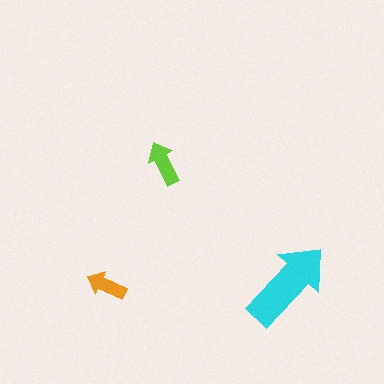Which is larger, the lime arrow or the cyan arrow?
The cyan one.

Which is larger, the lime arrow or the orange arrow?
The lime one.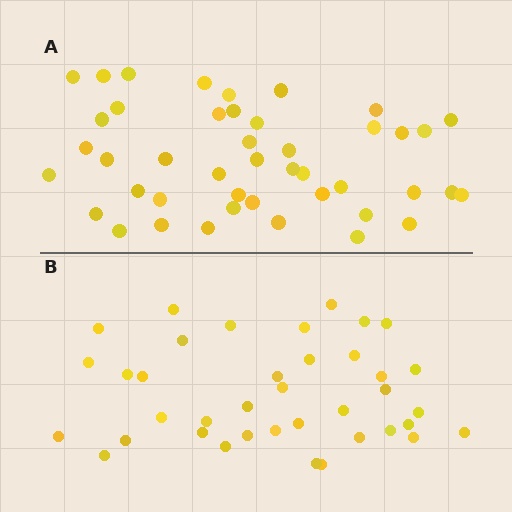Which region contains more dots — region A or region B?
Region A (the top region) has more dots.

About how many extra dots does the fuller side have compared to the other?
Region A has about 6 more dots than region B.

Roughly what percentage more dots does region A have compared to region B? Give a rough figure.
About 15% more.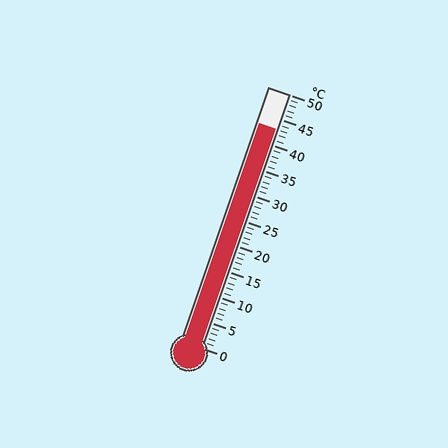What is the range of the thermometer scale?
The thermometer scale ranges from 0°C to 50°C.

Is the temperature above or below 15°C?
The temperature is above 15°C.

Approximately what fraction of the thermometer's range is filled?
The thermometer is filled to approximately 85% of its range.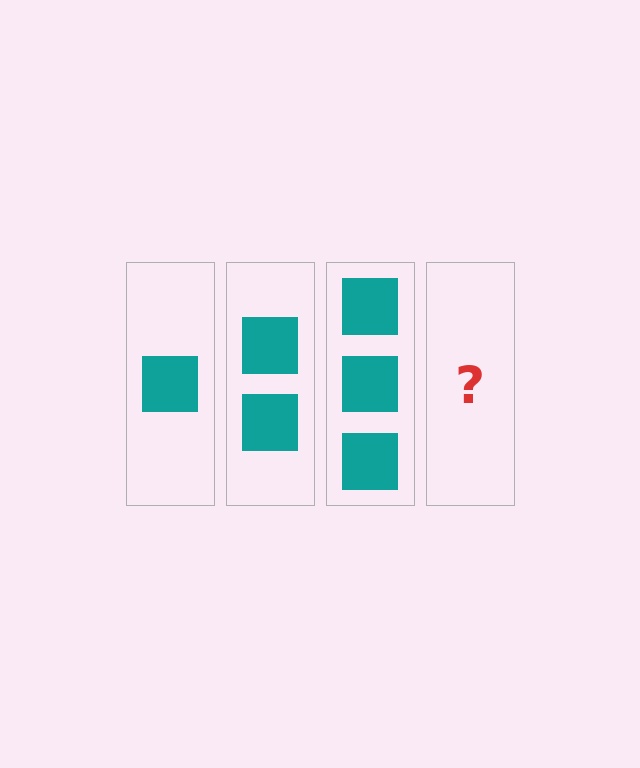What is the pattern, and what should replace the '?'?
The pattern is that each step adds one more square. The '?' should be 4 squares.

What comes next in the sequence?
The next element should be 4 squares.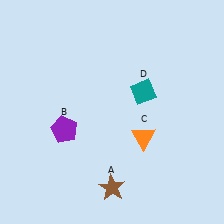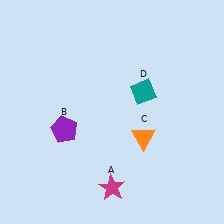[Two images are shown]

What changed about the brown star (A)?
In Image 1, A is brown. In Image 2, it changed to magenta.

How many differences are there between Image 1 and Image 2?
There is 1 difference between the two images.